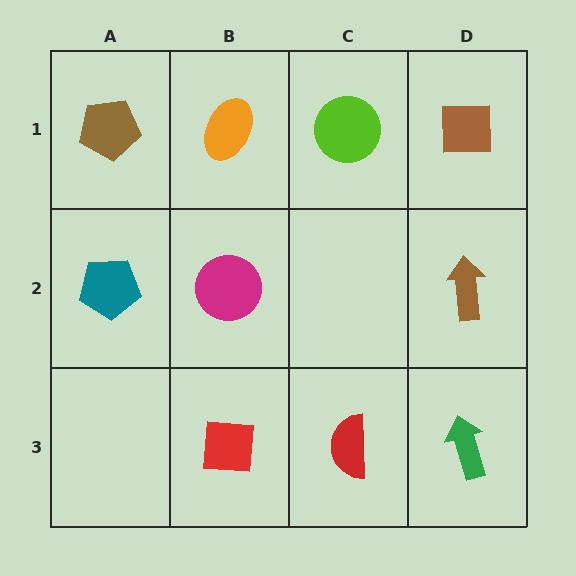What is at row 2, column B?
A magenta circle.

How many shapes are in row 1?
4 shapes.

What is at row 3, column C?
A red semicircle.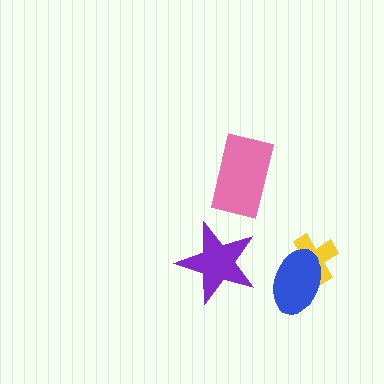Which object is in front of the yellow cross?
The blue ellipse is in front of the yellow cross.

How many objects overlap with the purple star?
0 objects overlap with the purple star.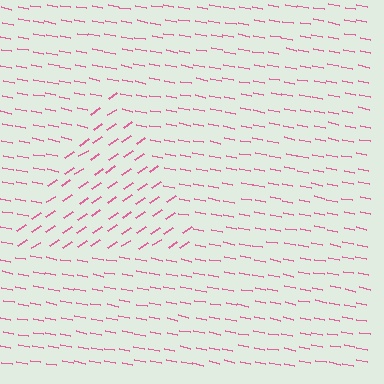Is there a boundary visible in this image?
Yes, there is a texture boundary formed by a change in line orientation.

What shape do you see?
I see a triangle.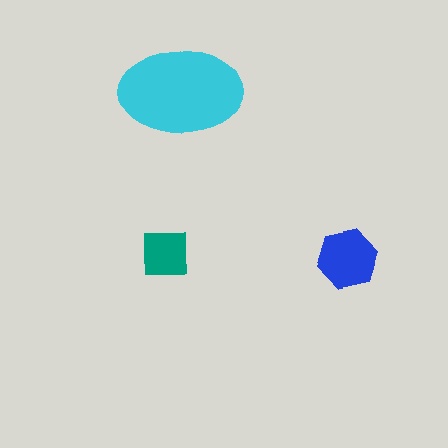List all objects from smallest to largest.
The teal square, the blue hexagon, the cyan ellipse.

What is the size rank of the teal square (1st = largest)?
3rd.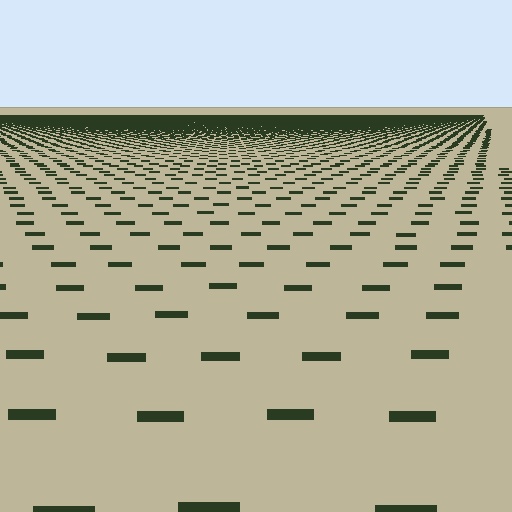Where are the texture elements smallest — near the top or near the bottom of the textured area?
Near the top.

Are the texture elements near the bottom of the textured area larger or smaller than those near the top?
Larger. Near the bottom, elements are closer to the viewer and appear at a bigger on-screen size.